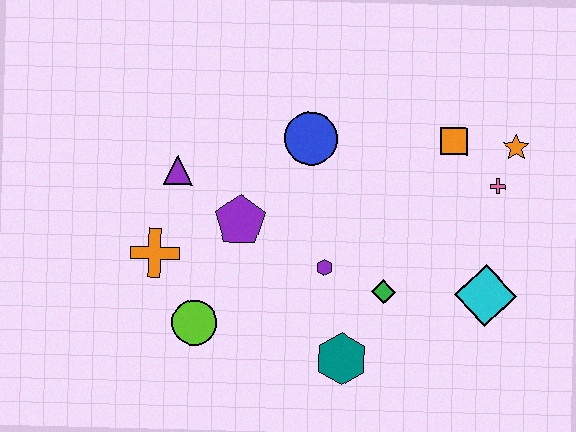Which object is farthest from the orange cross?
The orange star is farthest from the orange cross.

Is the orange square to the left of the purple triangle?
No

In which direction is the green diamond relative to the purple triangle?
The green diamond is to the right of the purple triangle.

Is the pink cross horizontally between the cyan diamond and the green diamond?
No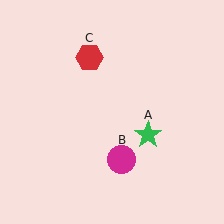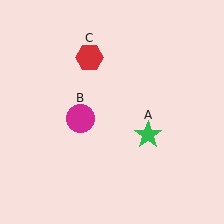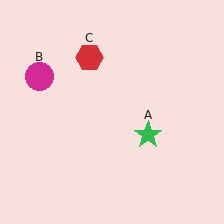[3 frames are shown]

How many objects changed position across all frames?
1 object changed position: magenta circle (object B).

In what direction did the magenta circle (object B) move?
The magenta circle (object B) moved up and to the left.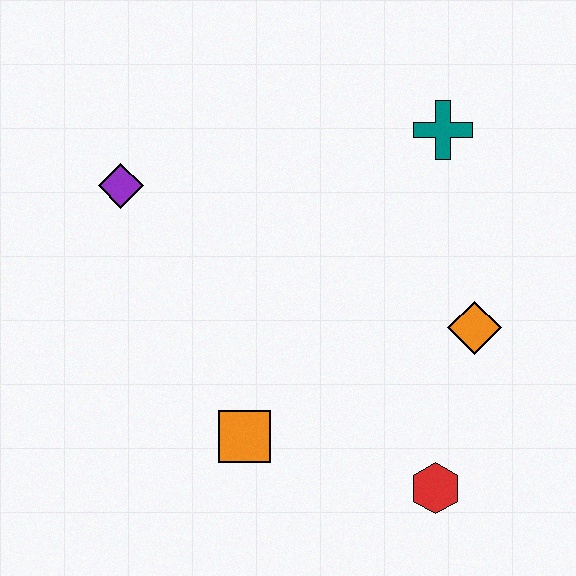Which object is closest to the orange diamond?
The red hexagon is closest to the orange diamond.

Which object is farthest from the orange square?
The teal cross is farthest from the orange square.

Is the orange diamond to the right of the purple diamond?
Yes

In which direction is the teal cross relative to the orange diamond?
The teal cross is above the orange diamond.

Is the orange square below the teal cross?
Yes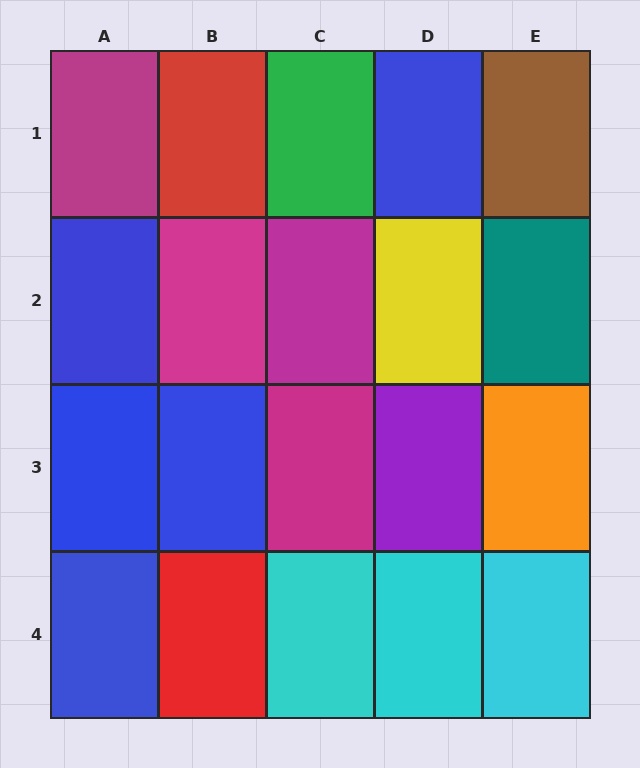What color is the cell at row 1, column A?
Magenta.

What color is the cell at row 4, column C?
Cyan.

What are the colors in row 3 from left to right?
Blue, blue, magenta, purple, orange.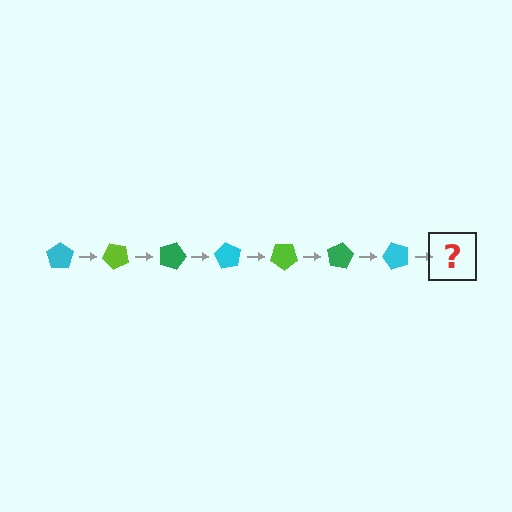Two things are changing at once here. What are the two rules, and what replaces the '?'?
The two rules are that it rotates 45 degrees each step and the color cycles through cyan, lime, and green. The '?' should be a lime pentagon, rotated 315 degrees from the start.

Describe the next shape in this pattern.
It should be a lime pentagon, rotated 315 degrees from the start.